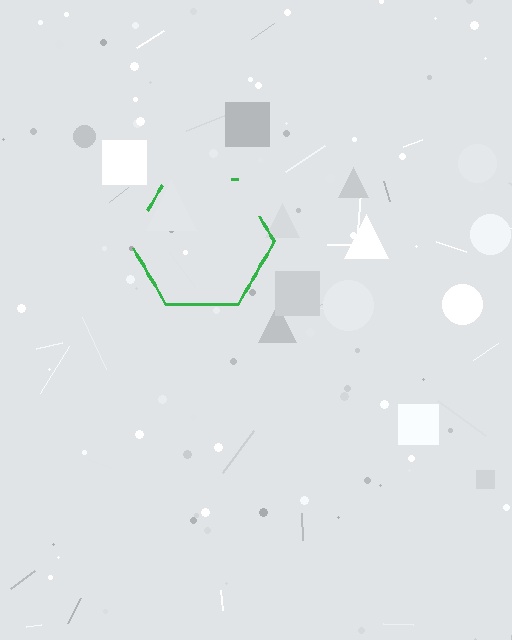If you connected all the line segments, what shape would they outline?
They would outline a hexagon.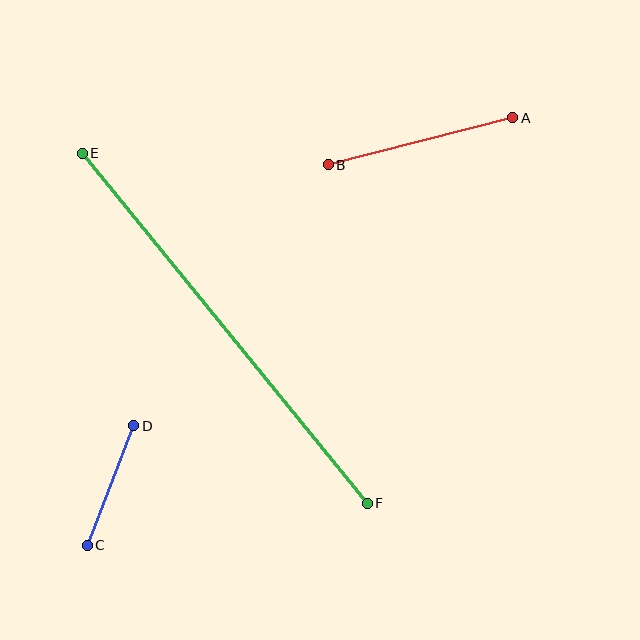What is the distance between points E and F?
The distance is approximately 451 pixels.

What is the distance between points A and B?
The distance is approximately 191 pixels.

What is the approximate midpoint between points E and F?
The midpoint is at approximately (225, 328) pixels.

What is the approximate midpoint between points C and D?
The midpoint is at approximately (110, 486) pixels.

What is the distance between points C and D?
The distance is approximately 128 pixels.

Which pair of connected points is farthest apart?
Points E and F are farthest apart.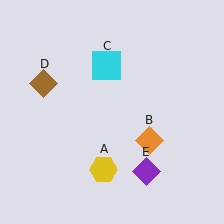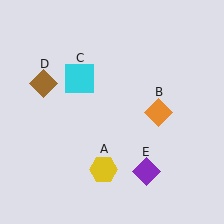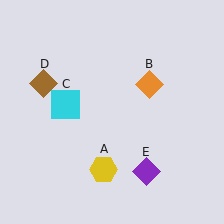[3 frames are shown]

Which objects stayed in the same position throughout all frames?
Yellow hexagon (object A) and brown diamond (object D) and purple diamond (object E) remained stationary.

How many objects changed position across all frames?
2 objects changed position: orange diamond (object B), cyan square (object C).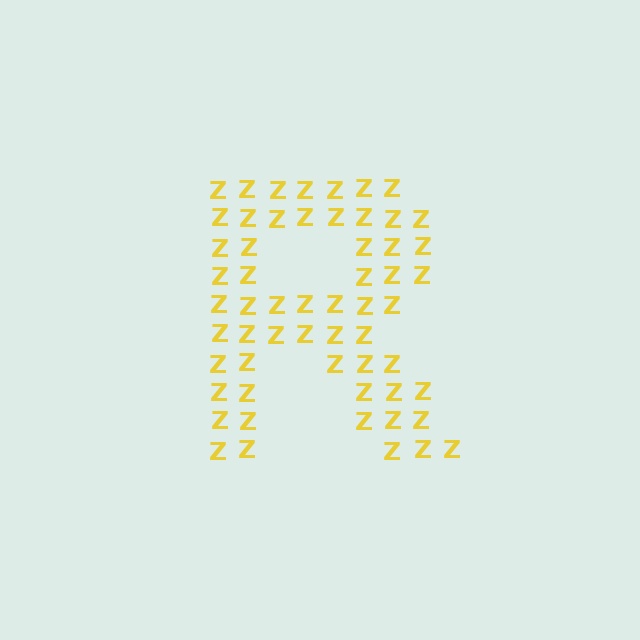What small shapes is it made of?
It is made of small letter Z's.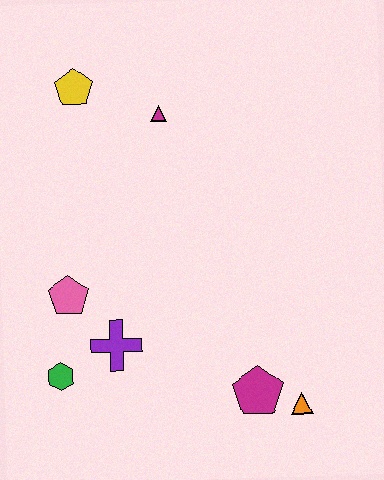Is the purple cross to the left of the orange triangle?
Yes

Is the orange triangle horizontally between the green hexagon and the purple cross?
No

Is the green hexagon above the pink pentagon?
No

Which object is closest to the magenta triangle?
The yellow pentagon is closest to the magenta triangle.